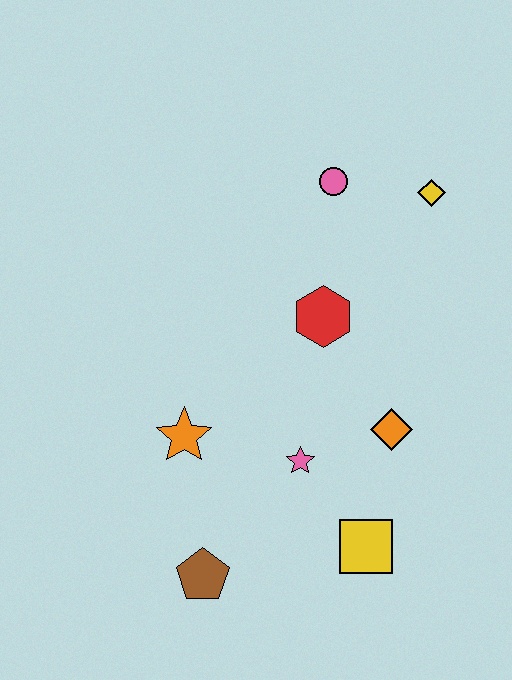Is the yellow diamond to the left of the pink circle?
No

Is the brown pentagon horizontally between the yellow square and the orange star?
Yes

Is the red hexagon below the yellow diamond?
Yes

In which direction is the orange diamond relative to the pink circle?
The orange diamond is below the pink circle.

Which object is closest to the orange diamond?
The pink star is closest to the orange diamond.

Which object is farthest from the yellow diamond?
The brown pentagon is farthest from the yellow diamond.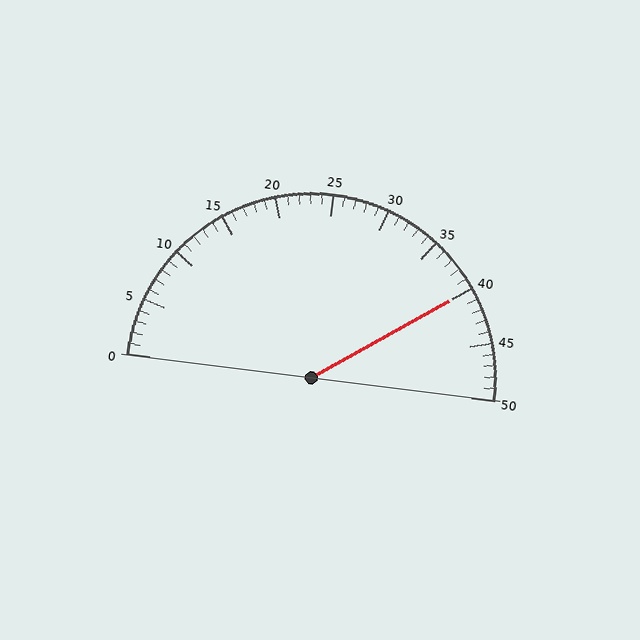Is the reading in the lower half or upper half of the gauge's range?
The reading is in the upper half of the range (0 to 50).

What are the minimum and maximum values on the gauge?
The gauge ranges from 0 to 50.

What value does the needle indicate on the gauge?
The needle indicates approximately 40.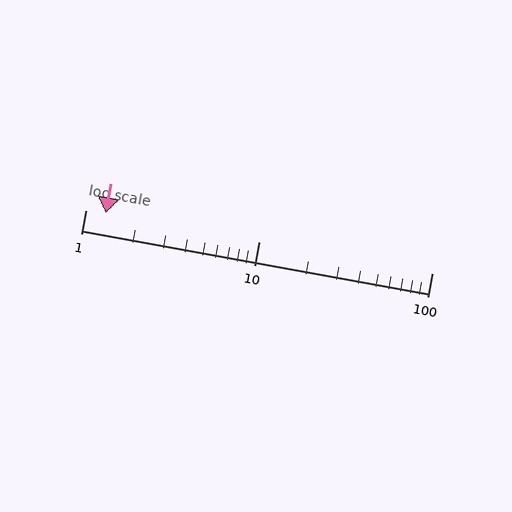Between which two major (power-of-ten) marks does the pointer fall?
The pointer is between 1 and 10.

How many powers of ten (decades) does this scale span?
The scale spans 2 decades, from 1 to 100.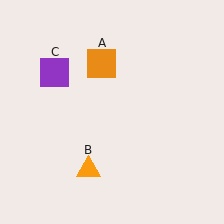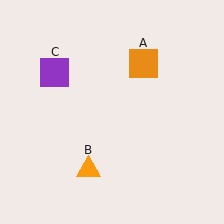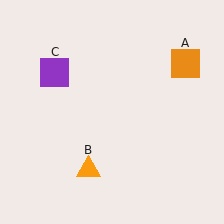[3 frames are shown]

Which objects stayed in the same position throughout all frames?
Orange triangle (object B) and purple square (object C) remained stationary.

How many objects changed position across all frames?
1 object changed position: orange square (object A).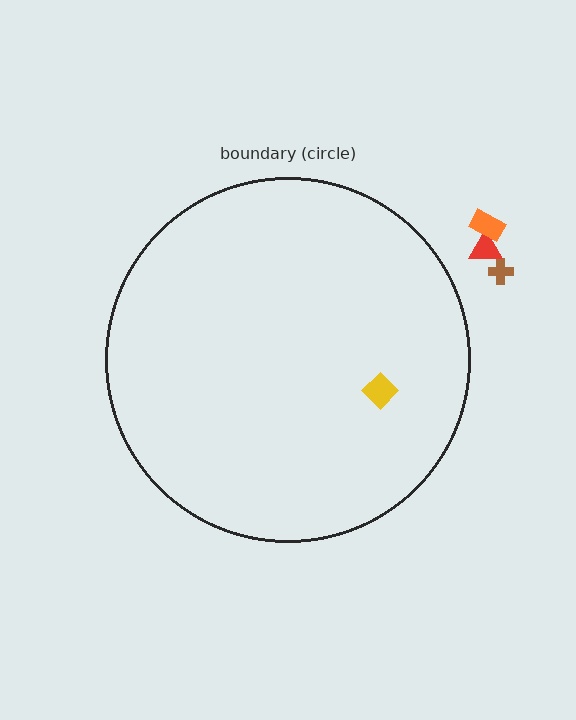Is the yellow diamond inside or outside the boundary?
Inside.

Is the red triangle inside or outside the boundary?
Outside.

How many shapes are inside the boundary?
1 inside, 3 outside.